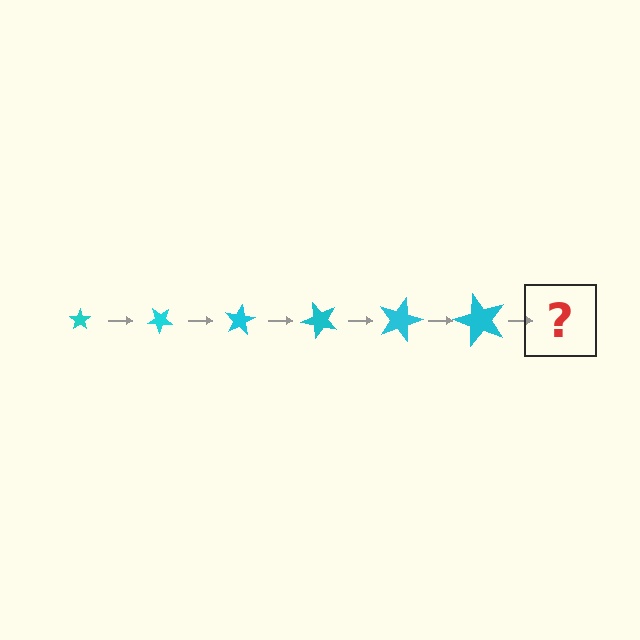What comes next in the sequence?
The next element should be a star, larger than the previous one and rotated 240 degrees from the start.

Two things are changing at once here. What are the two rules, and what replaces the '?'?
The two rules are that the star grows larger each step and it rotates 40 degrees each step. The '?' should be a star, larger than the previous one and rotated 240 degrees from the start.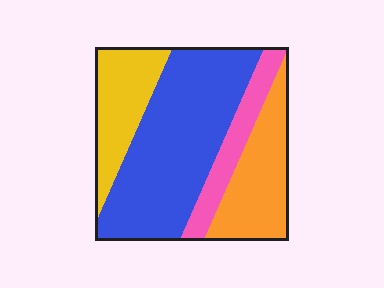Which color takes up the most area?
Blue, at roughly 45%.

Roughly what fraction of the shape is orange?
Orange covers around 20% of the shape.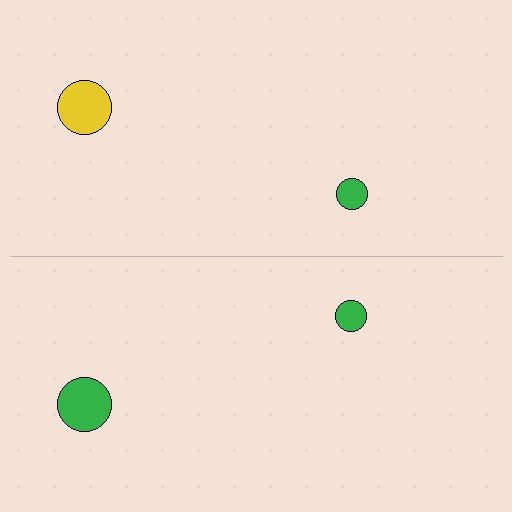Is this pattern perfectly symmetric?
No, the pattern is not perfectly symmetric. The green circle on the bottom side breaks the symmetry — its mirror counterpart is yellow.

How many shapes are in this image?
There are 4 shapes in this image.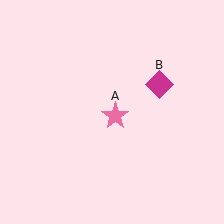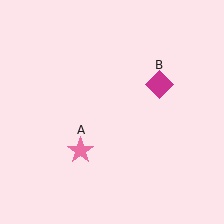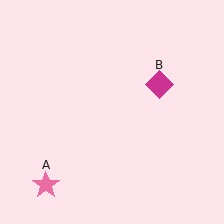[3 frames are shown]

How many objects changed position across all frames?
1 object changed position: pink star (object A).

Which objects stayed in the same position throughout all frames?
Magenta diamond (object B) remained stationary.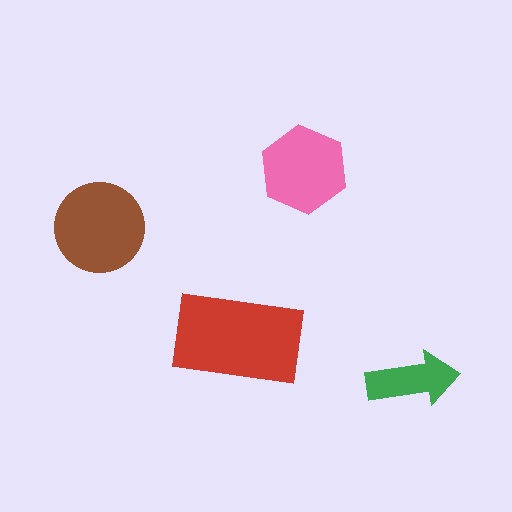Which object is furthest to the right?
The green arrow is rightmost.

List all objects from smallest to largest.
The green arrow, the pink hexagon, the brown circle, the red rectangle.